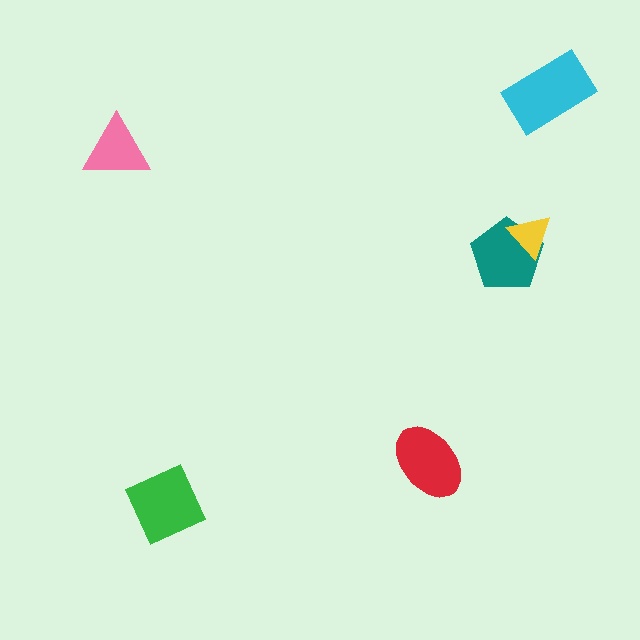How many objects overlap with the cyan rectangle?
0 objects overlap with the cyan rectangle.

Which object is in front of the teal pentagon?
The yellow triangle is in front of the teal pentagon.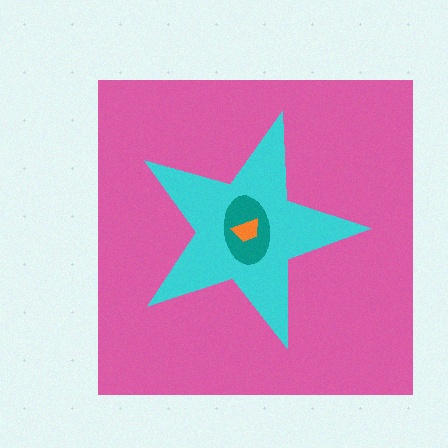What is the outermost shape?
The pink square.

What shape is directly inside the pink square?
The cyan star.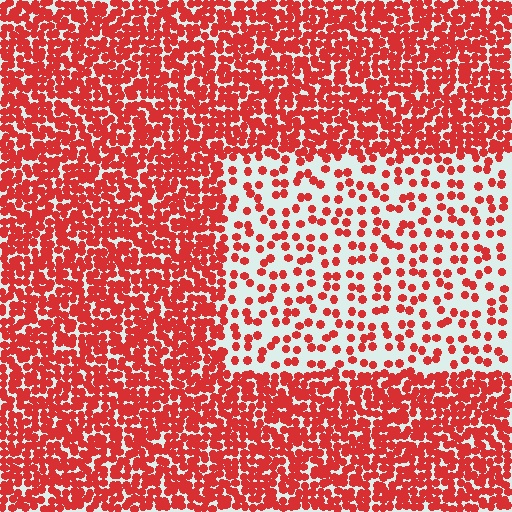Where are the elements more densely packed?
The elements are more densely packed outside the rectangle boundary.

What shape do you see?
I see a rectangle.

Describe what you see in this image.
The image contains small red elements arranged at two different densities. A rectangle-shaped region is visible where the elements are less densely packed than the surrounding area.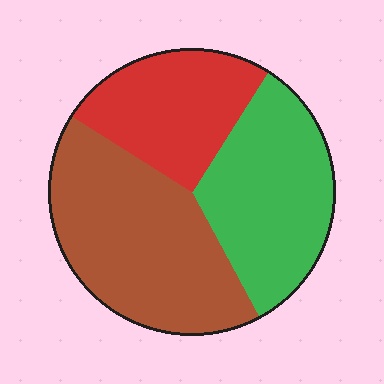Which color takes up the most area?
Brown, at roughly 40%.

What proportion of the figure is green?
Green covers roughly 35% of the figure.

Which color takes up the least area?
Red, at roughly 25%.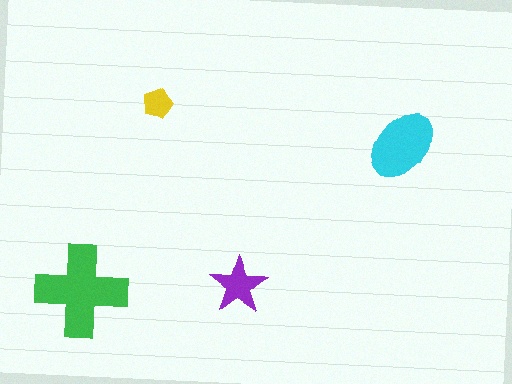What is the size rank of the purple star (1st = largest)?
3rd.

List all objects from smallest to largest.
The yellow pentagon, the purple star, the cyan ellipse, the green cross.